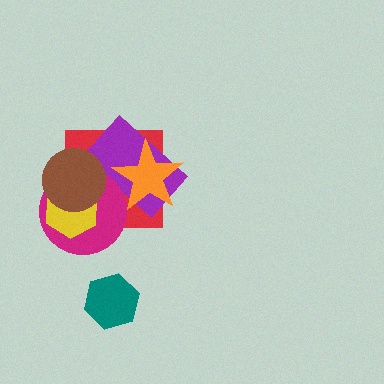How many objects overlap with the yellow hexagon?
3 objects overlap with the yellow hexagon.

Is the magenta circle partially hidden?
Yes, it is partially covered by another shape.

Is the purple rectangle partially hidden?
Yes, it is partially covered by another shape.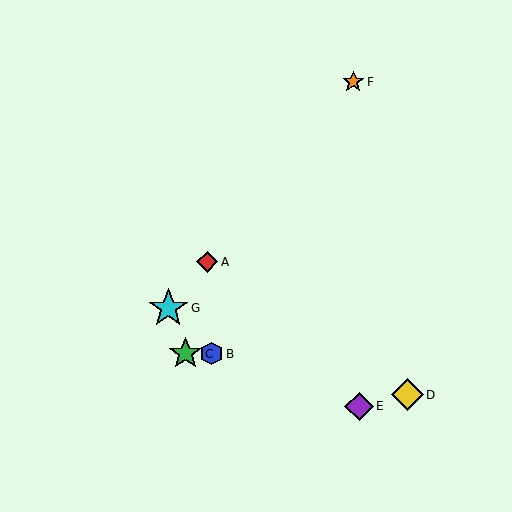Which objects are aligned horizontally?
Objects B, C are aligned horizontally.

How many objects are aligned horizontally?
2 objects (B, C) are aligned horizontally.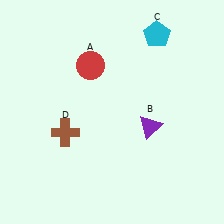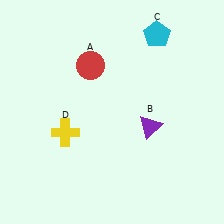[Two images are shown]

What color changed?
The cross (D) changed from brown in Image 1 to yellow in Image 2.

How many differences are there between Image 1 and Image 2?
There is 1 difference between the two images.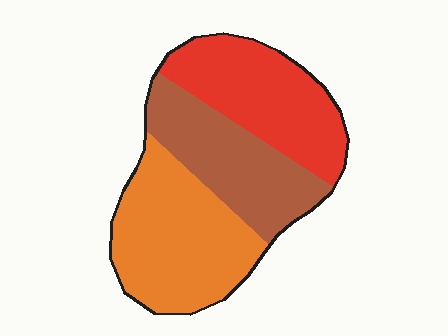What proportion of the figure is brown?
Brown covers around 30% of the figure.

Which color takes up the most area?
Orange, at roughly 40%.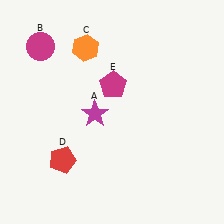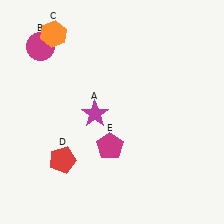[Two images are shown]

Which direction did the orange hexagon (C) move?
The orange hexagon (C) moved left.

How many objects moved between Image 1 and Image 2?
2 objects moved between the two images.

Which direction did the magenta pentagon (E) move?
The magenta pentagon (E) moved down.